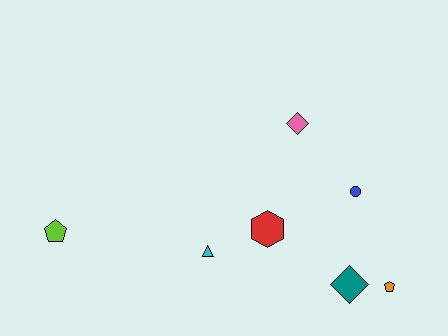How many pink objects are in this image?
There is 1 pink object.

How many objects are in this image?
There are 7 objects.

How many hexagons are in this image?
There is 1 hexagon.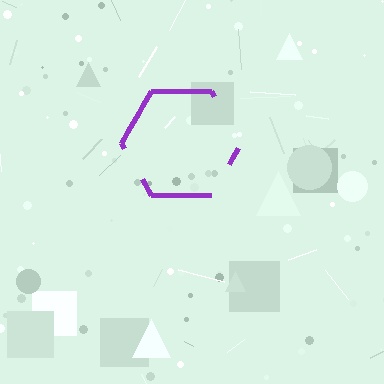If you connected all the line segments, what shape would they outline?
They would outline a hexagon.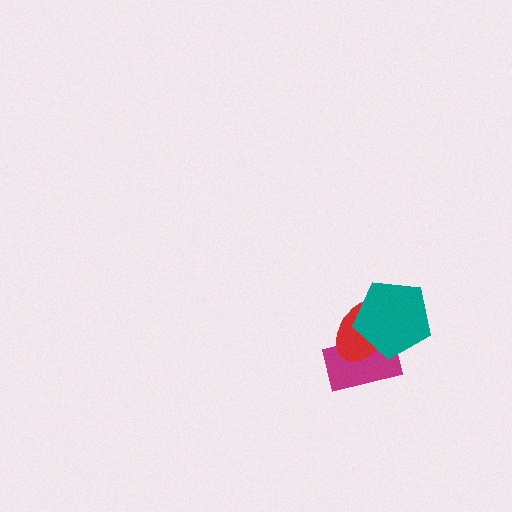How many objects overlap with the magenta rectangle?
2 objects overlap with the magenta rectangle.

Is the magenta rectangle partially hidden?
Yes, it is partially covered by another shape.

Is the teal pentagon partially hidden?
No, no other shape covers it.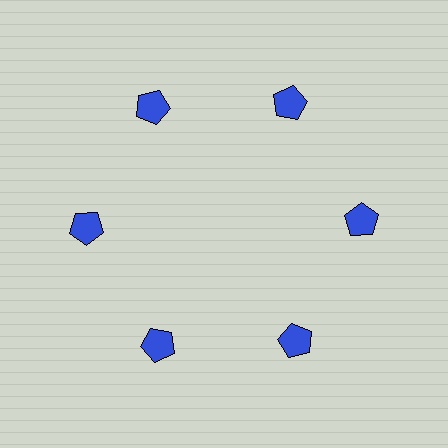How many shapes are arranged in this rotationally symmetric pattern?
There are 6 shapes, arranged in 6 groups of 1.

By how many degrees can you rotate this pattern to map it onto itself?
The pattern maps onto itself every 60 degrees of rotation.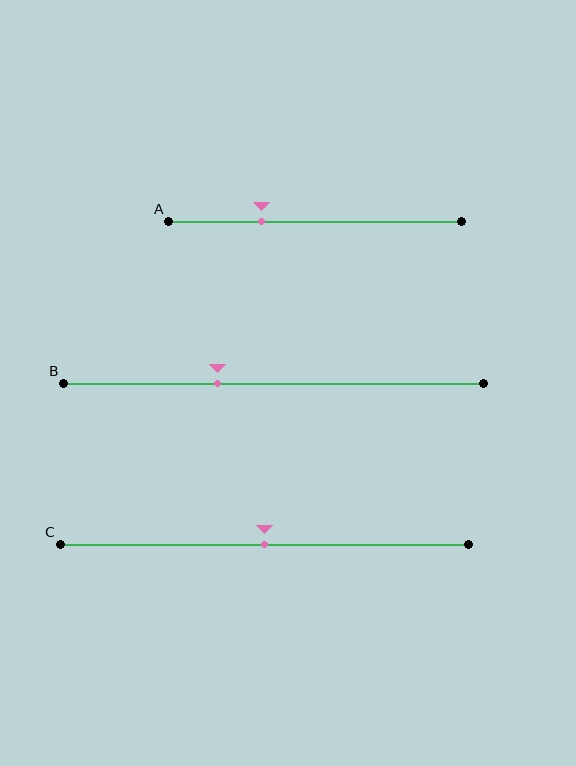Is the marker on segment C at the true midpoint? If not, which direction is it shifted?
Yes, the marker on segment C is at the true midpoint.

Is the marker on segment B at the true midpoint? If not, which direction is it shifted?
No, the marker on segment B is shifted to the left by about 13% of the segment length.